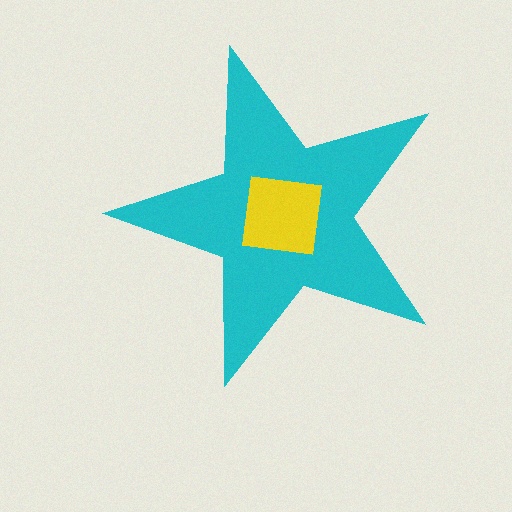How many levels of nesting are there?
2.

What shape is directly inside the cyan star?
The yellow square.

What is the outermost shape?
The cyan star.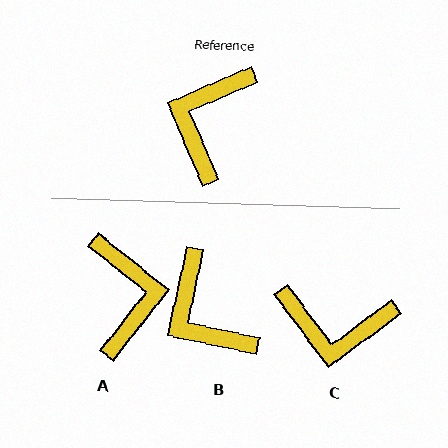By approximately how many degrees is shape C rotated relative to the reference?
Approximately 103 degrees counter-clockwise.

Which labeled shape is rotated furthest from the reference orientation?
A, about 151 degrees away.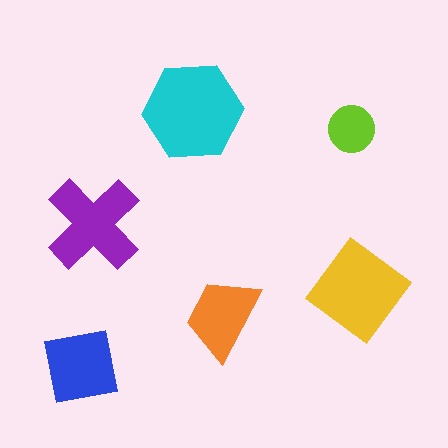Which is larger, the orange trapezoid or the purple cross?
The purple cross.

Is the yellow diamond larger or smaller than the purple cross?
Larger.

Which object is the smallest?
The lime circle.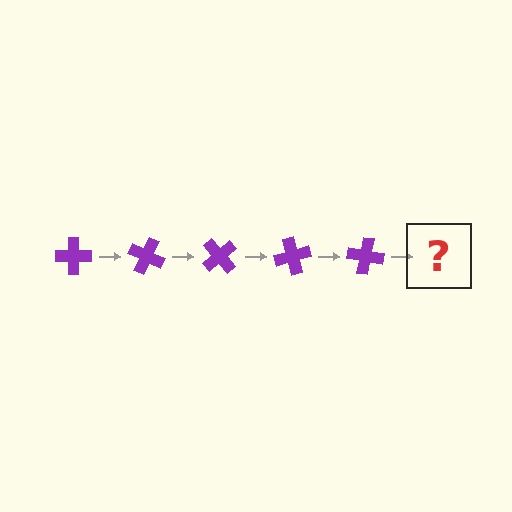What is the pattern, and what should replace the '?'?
The pattern is that the cross rotates 25 degrees each step. The '?' should be a purple cross rotated 125 degrees.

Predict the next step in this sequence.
The next step is a purple cross rotated 125 degrees.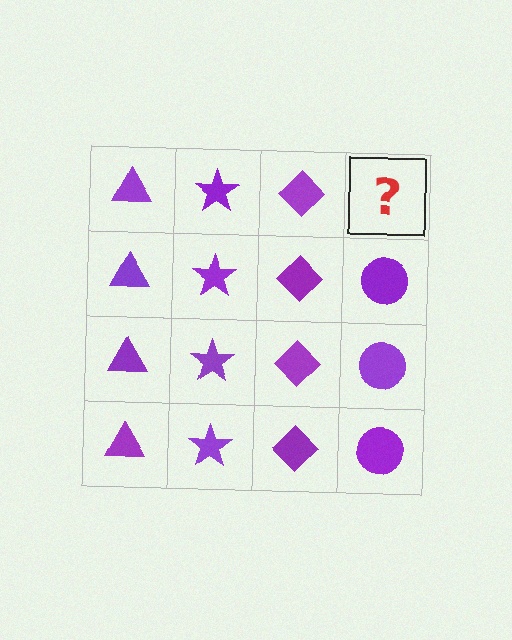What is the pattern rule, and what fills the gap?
The rule is that each column has a consistent shape. The gap should be filled with a purple circle.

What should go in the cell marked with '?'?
The missing cell should contain a purple circle.